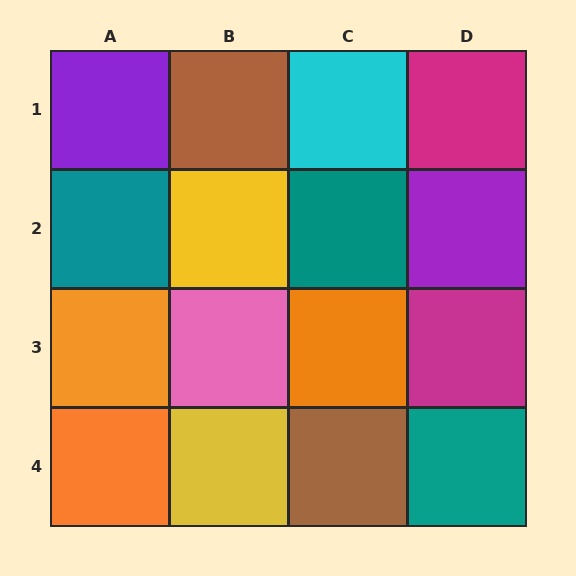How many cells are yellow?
2 cells are yellow.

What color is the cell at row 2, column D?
Purple.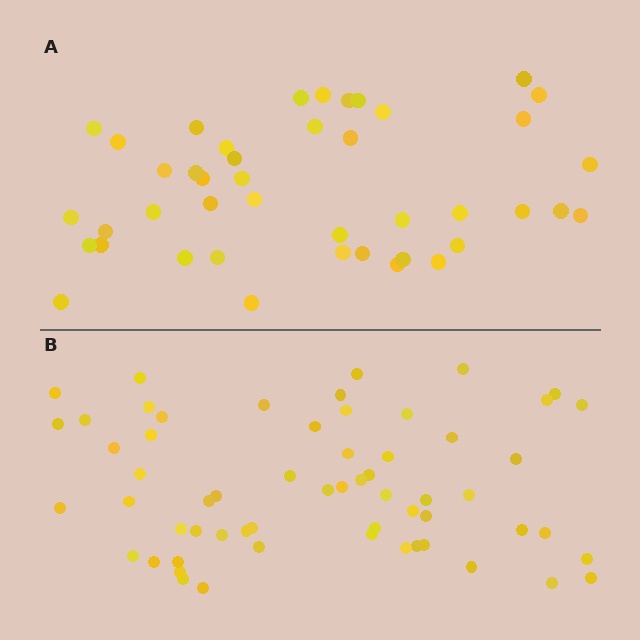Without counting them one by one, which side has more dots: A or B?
Region B (the bottom region) has more dots.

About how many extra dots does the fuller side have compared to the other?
Region B has approximately 15 more dots than region A.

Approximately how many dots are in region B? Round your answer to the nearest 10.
About 60 dots.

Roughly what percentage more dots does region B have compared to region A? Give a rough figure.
About 40% more.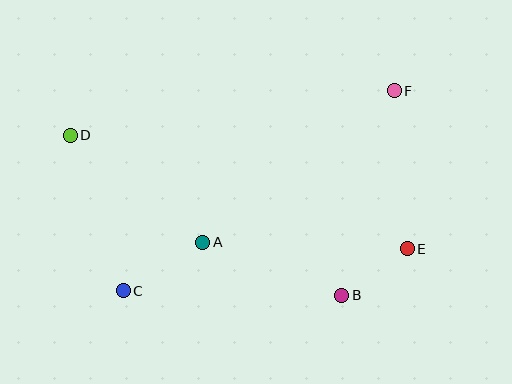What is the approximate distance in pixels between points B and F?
The distance between B and F is approximately 211 pixels.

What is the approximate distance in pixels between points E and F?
The distance between E and F is approximately 159 pixels.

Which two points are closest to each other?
Points B and E are closest to each other.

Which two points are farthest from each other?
Points D and E are farthest from each other.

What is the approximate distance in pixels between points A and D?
The distance between A and D is approximately 170 pixels.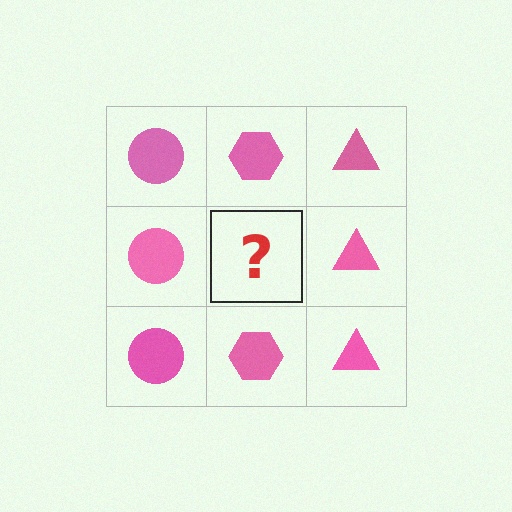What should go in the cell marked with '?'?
The missing cell should contain a pink hexagon.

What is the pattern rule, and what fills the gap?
The rule is that each column has a consistent shape. The gap should be filled with a pink hexagon.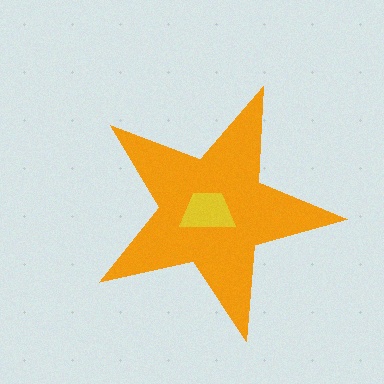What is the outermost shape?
The orange star.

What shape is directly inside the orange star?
The yellow trapezoid.